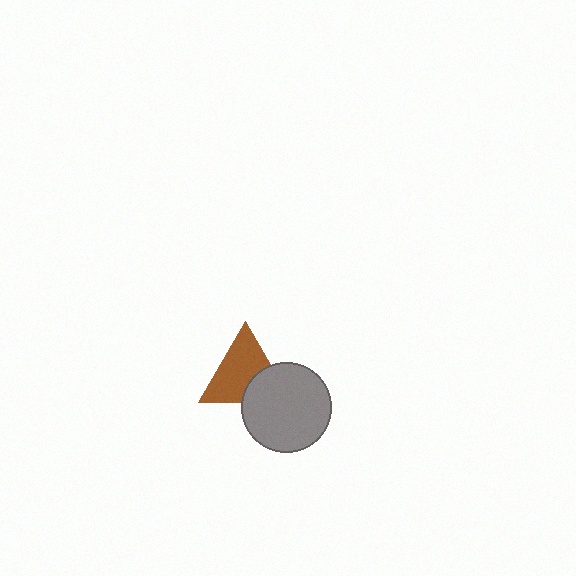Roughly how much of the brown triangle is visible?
Most of it is visible (roughly 69%).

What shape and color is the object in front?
The object in front is a gray circle.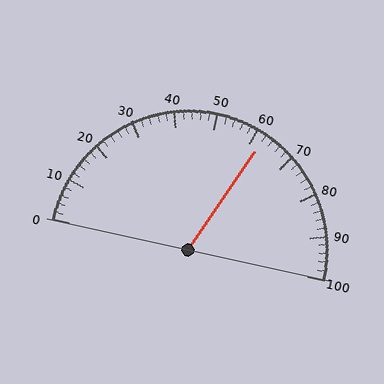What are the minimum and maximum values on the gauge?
The gauge ranges from 0 to 100.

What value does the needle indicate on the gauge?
The needle indicates approximately 62.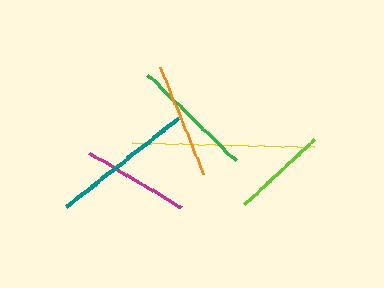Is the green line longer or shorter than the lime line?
The green line is longer than the lime line.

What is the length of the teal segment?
The teal segment is approximately 142 pixels long.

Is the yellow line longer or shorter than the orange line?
The yellow line is longer than the orange line.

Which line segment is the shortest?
The lime line is the shortest at approximately 95 pixels.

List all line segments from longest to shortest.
From longest to shortest: yellow, teal, green, orange, magenta, lime.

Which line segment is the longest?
The yellow line is the longest at approximately 182 pixels.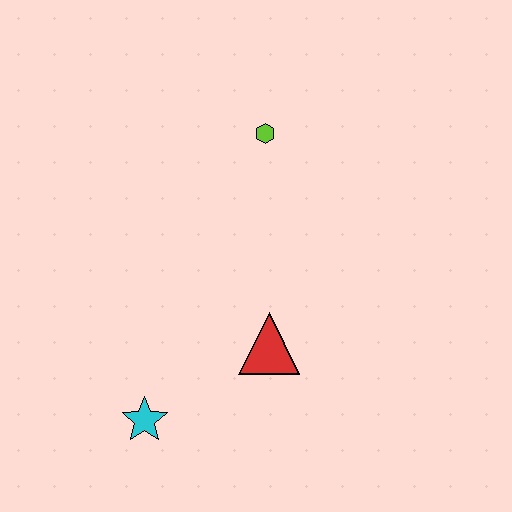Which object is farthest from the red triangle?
The lime hexagon is farthest from the red triangle.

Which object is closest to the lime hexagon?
The red triangle is closest to the lime hexagon.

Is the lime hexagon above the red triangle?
Yes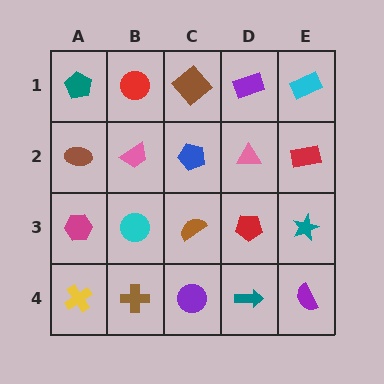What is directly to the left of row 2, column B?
A brown ellipse.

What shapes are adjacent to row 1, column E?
A red rectangle (row 2, column E), a purple rectangle (row 1, column D).